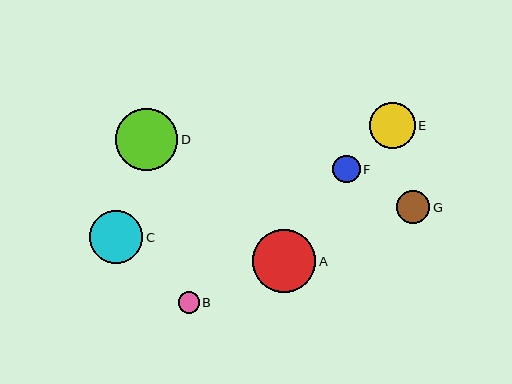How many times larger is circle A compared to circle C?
Circle A is approximately 1.2 times the size of circle C.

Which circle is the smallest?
Circle B is the smallest with a size of approximately 21 pixels.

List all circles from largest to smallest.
From largest to smallest: A, D, C, E, G, F, B.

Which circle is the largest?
Circle A is the largest with a size of approximately 63 pixels.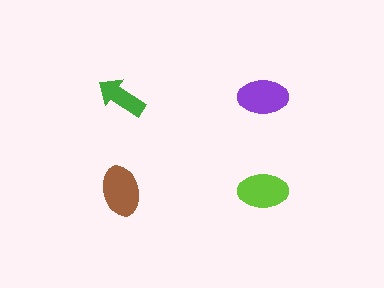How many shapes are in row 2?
2 shapes.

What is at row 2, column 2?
A lime ellipse.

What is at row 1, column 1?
A green arrow.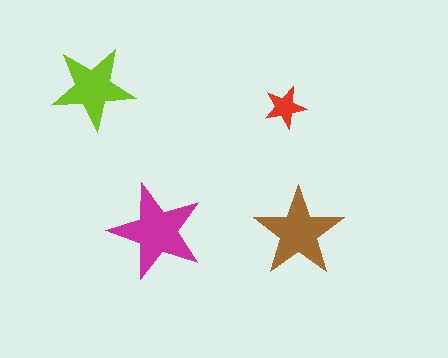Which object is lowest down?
The brown star is bottommost.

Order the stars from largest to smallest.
the magenta one, the brown one, the lime one, the red one.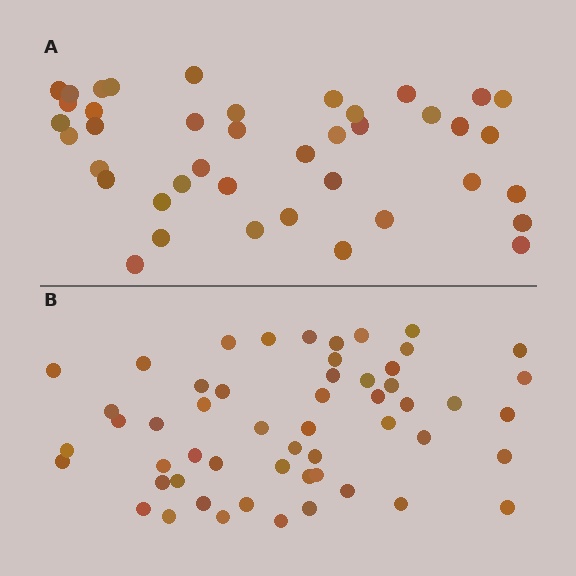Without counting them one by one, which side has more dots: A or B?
Region B (the bottom region) has more dots.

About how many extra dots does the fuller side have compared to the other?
Region B has approximately 15 more dots than region A.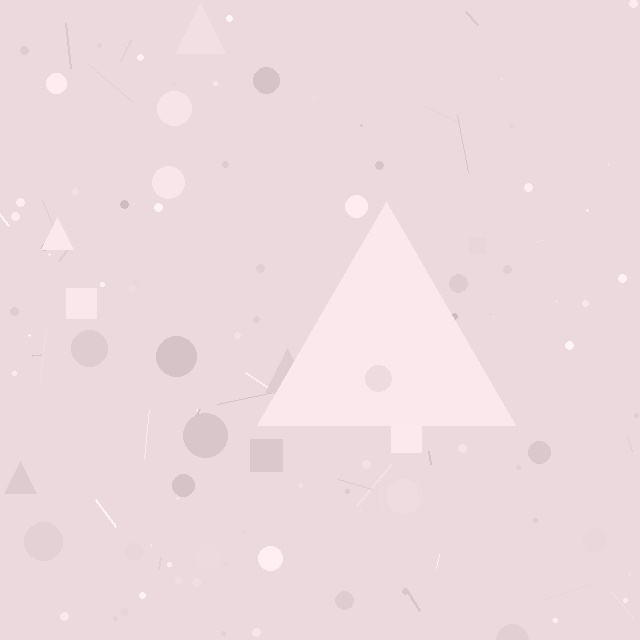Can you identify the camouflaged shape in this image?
The camouflaged shape is a triangle.